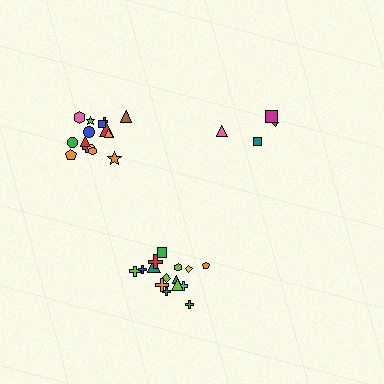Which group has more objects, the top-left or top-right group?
The top-left group.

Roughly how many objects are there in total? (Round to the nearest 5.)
Roughly 35 objects in total.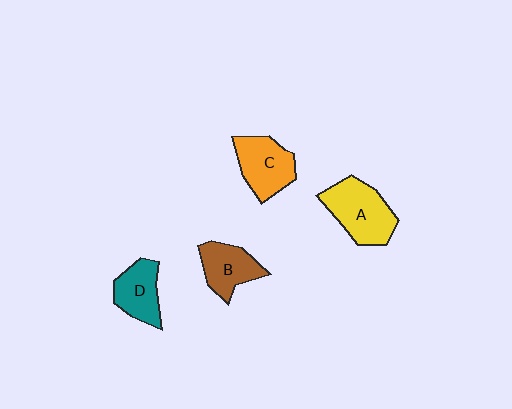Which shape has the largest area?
Shape A (yellow).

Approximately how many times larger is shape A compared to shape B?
Approximately 1.4 times.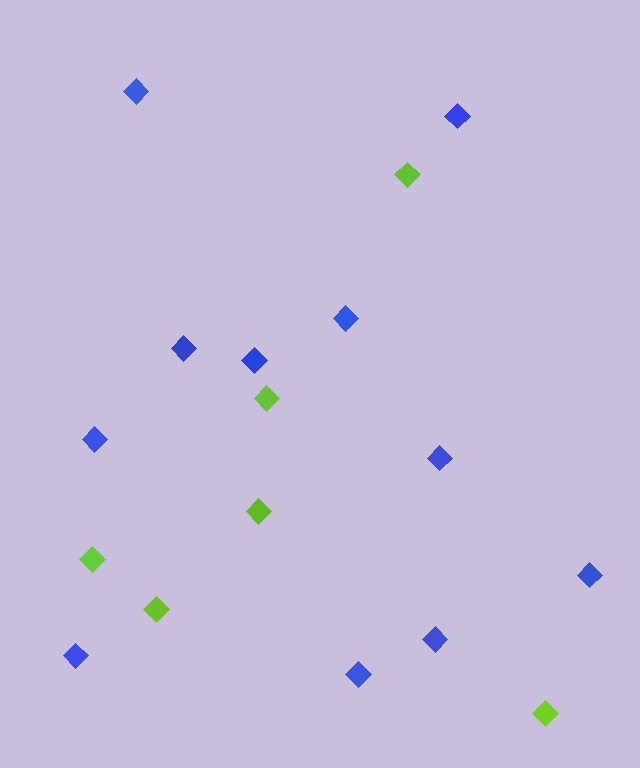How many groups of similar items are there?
There are 2 groups: one group of lime diamonds (6) and one group of blue diamonds (11).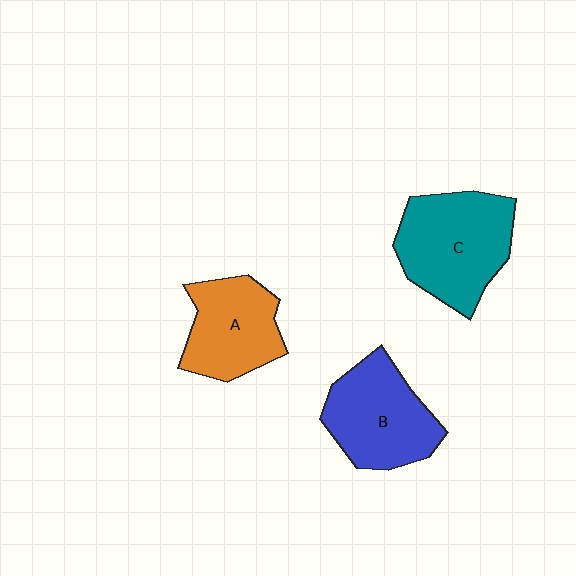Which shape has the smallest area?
Shape A (orange).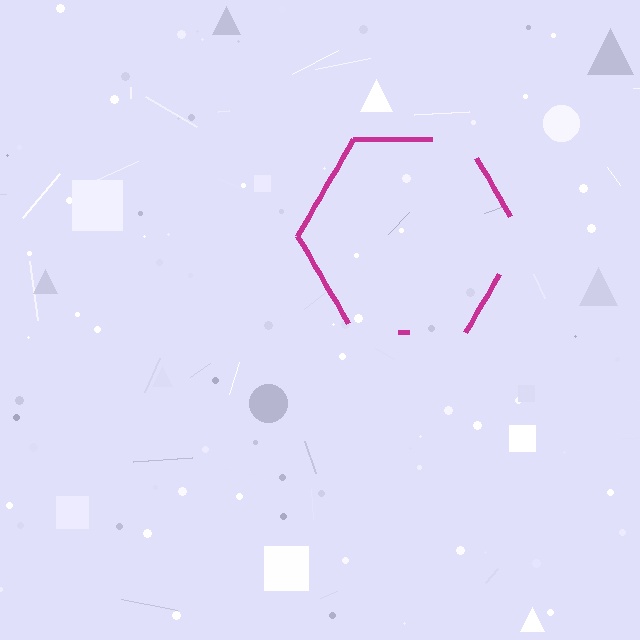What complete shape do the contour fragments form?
The contour fragments form a hexagon.